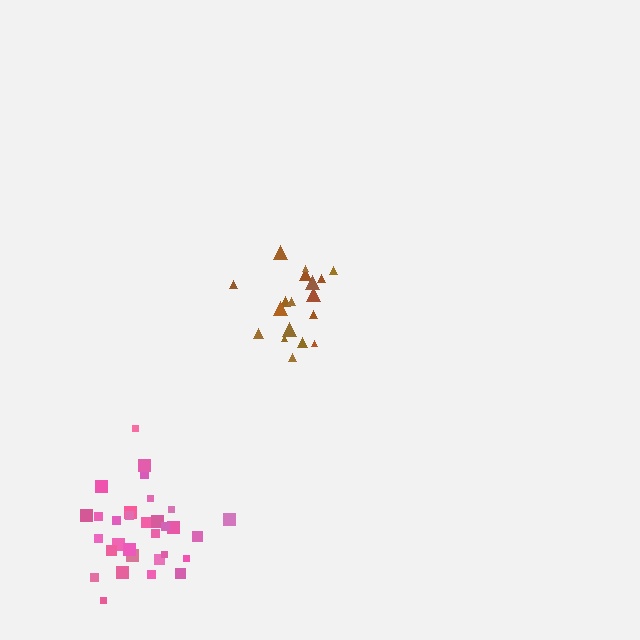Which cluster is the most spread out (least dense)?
Pink.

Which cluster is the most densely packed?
Brown.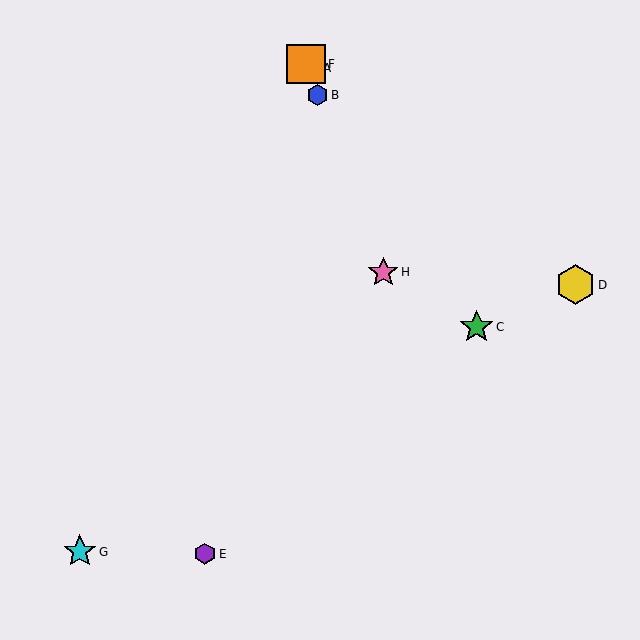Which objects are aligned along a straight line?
Objects A, B, F, H are aligned along a straight line.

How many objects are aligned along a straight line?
4 objects (A, B, F, H) are aligned along a straight line.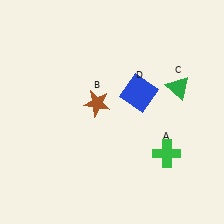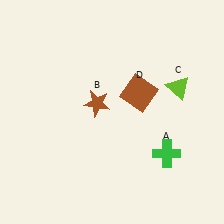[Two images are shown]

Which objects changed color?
C changed from green to lime. D changed from blue to brown.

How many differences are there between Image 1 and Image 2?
There are 2 differences between the two images.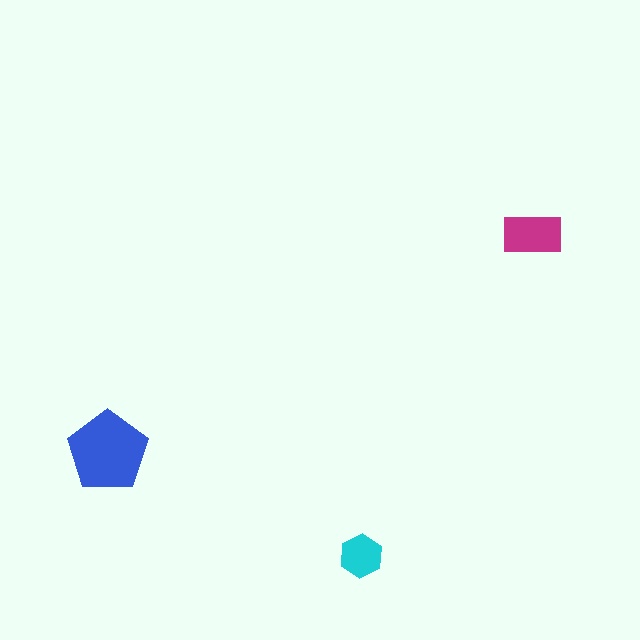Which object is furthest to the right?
The magenta rectangle is rightmost.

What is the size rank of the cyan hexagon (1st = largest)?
3rd.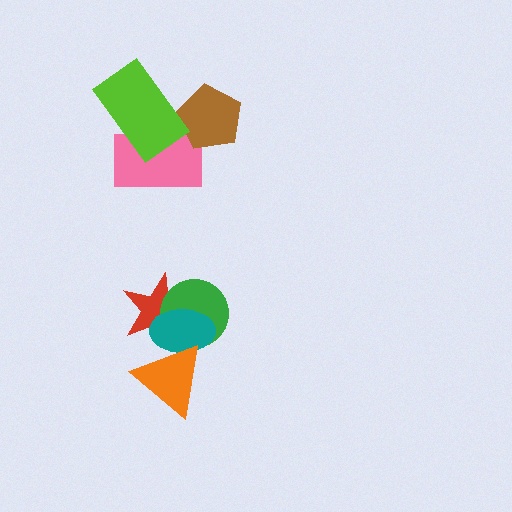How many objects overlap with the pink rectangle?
2 objects overlap with the pink rectangle.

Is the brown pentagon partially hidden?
Yes, it is partially covered by another shape.